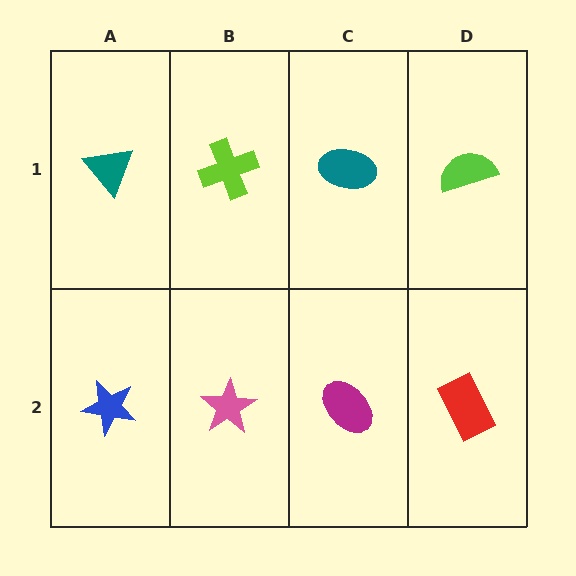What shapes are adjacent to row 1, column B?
A pink star (row 2, column B), a teal triangle (row 1, column A), a teal ellipse (row 1, column C).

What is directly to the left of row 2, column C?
A pink star.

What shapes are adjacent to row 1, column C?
A magenta ellipse (row 2, column C), a lime cross (row 1, column B), a lime semicircle (row 1, column D).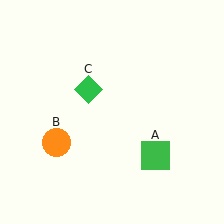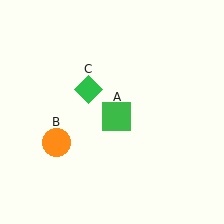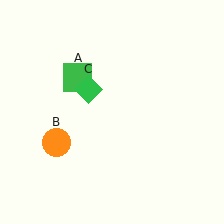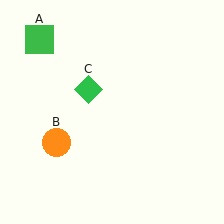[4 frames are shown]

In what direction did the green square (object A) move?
The green square (object A) moved up and to the left.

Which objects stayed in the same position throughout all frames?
Orange circle (object B) and green diamond (object C) remained stationary.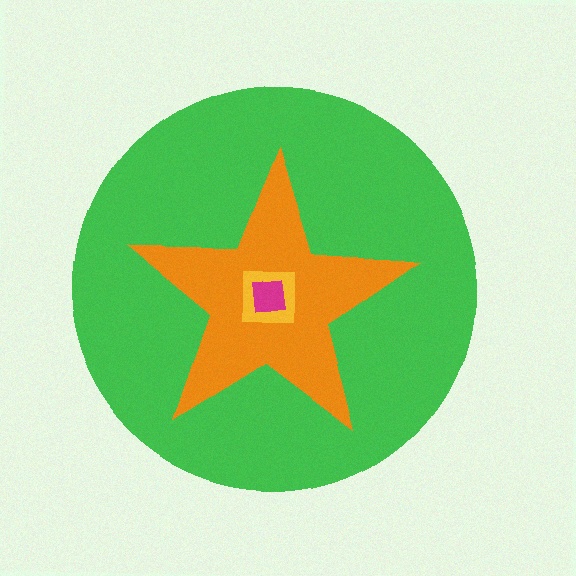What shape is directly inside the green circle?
The orange star.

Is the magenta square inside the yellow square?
Yes.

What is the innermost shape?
The magenta square.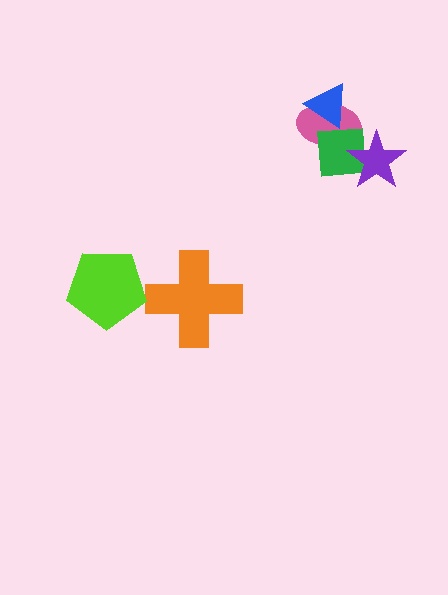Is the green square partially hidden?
Yes, it is partially covered by another shape.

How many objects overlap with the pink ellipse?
2 objects overlap with the pink ellipse.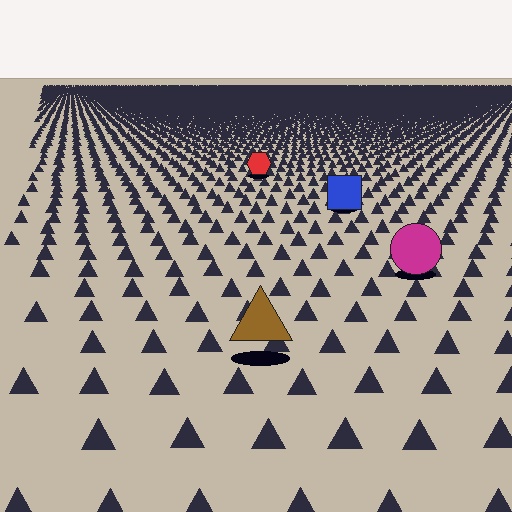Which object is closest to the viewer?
The brown triangle is closest. The texture marks near it are larger and more spread out.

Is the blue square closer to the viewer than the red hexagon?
Yes. The blue square is closer — you can tell from the texture gradient: the ground texture is coarser near it.